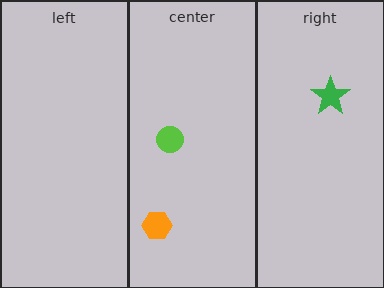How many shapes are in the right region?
1.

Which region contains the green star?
The right region.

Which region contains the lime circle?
The center region.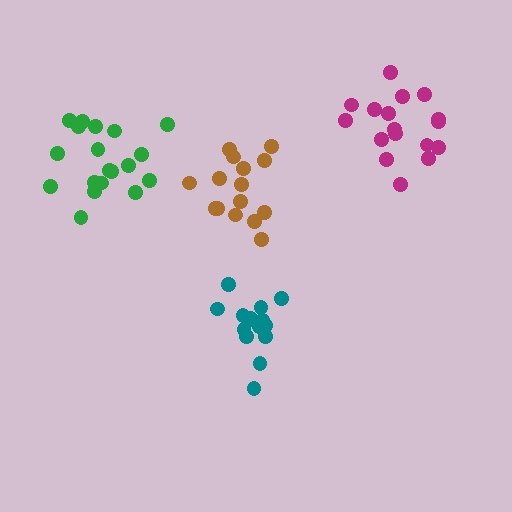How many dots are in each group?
Group 1: 19 dots, Group 2: 15 dots, Group 3: 17 dots, Group 4: 15 dots (66 total).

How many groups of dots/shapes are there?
There are 4 groups.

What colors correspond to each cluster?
The clusters are colored: green, brown, magenta, teal.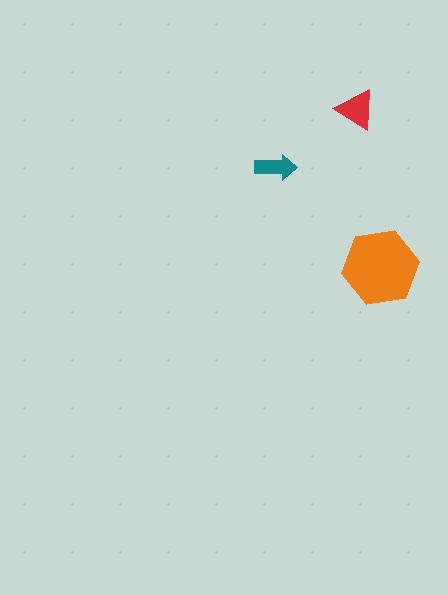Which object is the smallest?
The teal arrow.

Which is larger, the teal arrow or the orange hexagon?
The orange hexagon.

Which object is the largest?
The orange hexagon.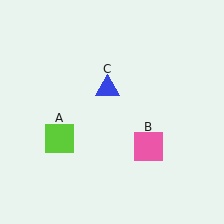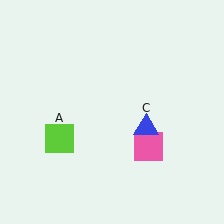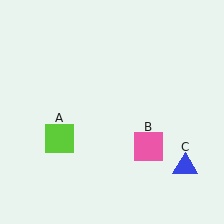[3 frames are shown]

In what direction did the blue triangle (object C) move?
The blue triangle (object C) moved down and to the right.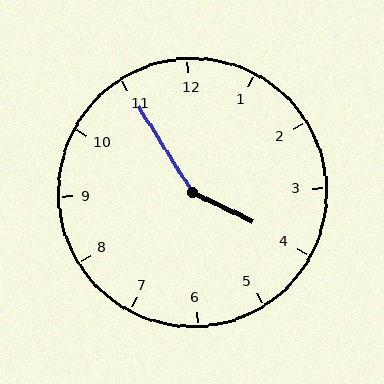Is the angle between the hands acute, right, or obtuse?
It is obtuse.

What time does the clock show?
3:55.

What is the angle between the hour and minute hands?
Approximately 148 degrees.